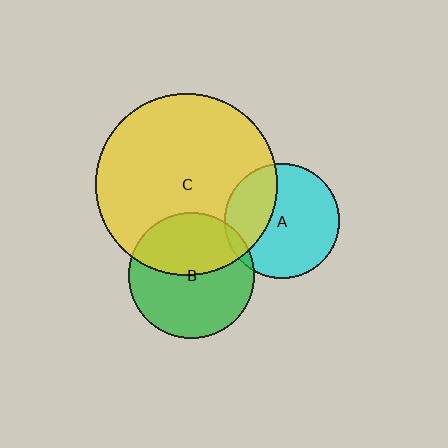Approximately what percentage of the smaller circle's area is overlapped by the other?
Approximately 45%.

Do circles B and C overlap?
Yes.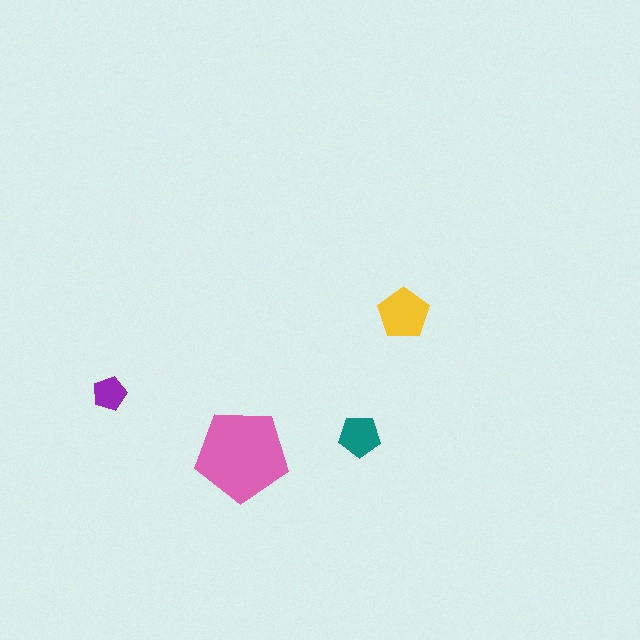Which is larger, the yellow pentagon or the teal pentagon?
The yellow one.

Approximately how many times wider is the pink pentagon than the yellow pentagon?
About 2 times wider.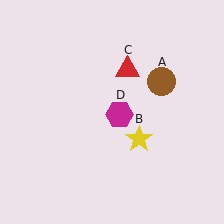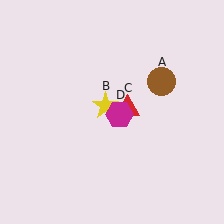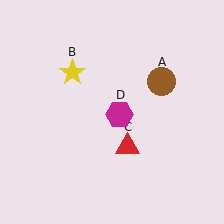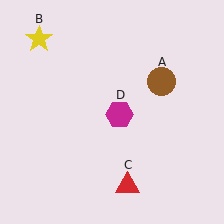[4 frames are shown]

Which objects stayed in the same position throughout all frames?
Brown circle (object A) and magenta hexagon (object D) remained stationary.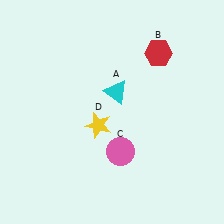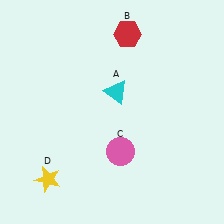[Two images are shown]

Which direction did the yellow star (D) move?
The yellow star (D) moved down.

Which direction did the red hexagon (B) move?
The red hexagon (B) moved left.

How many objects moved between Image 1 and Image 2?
2 objects moved between the two images.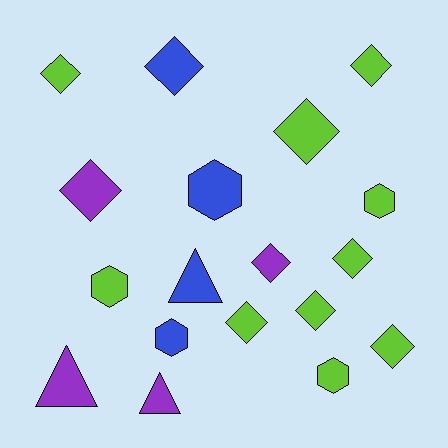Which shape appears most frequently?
Diamond, with 10 objects.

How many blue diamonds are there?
There is 1 blue diamond.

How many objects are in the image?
There are 18 objects.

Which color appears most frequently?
Lime, with 10 objects.